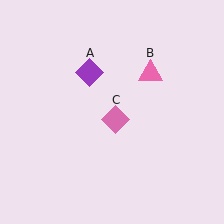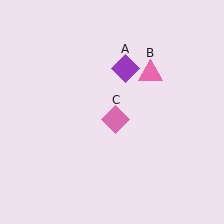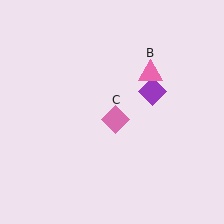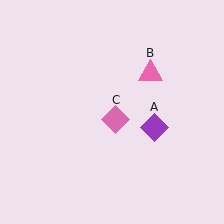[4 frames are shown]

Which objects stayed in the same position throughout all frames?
Pink triangle (object B) and pink diamond (object C) remained stationary.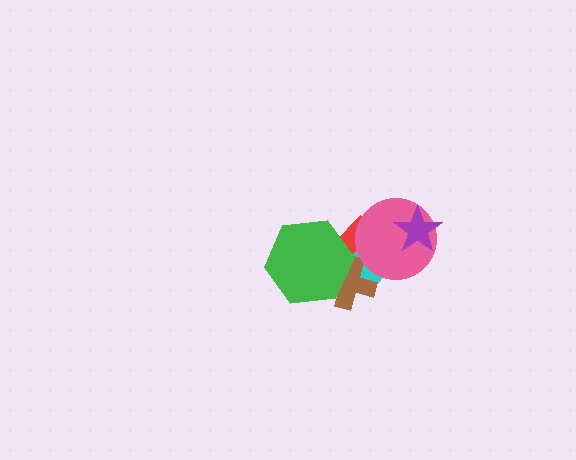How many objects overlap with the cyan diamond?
4 objects overlap with the cyan diamond.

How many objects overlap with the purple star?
1 object overlaps with the purple star.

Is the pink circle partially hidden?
Yes, it is partially covered by another shape.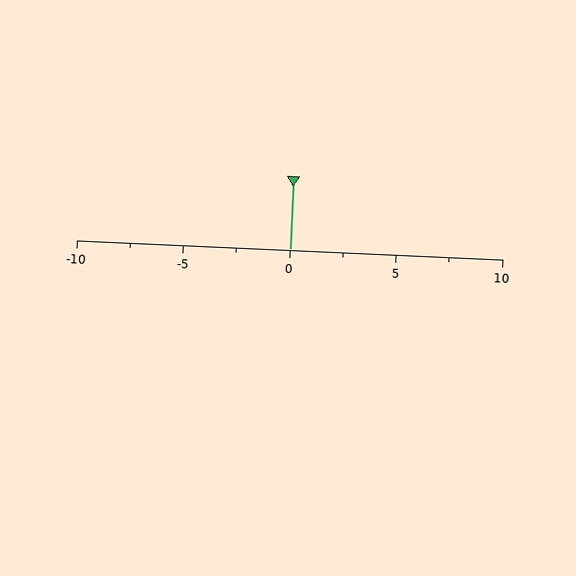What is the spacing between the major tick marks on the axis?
The major ticks are spaced 5 apart.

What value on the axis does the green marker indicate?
The marker indicates approximately 0.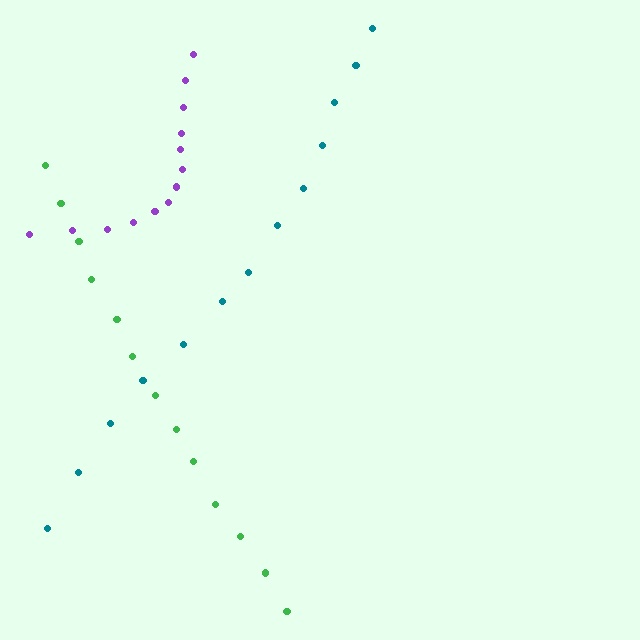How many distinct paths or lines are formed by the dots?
There are 3 distinct paths.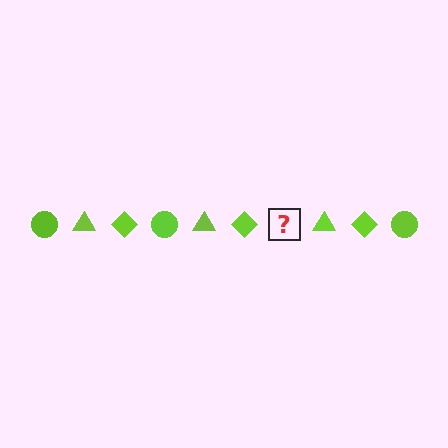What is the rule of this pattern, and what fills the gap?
The rule is that the pattern cycles through circle, triangle, diamond shapes in lime. The gap should be filled with a lime circle.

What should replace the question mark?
The question mark should be replaced with a lime circle.